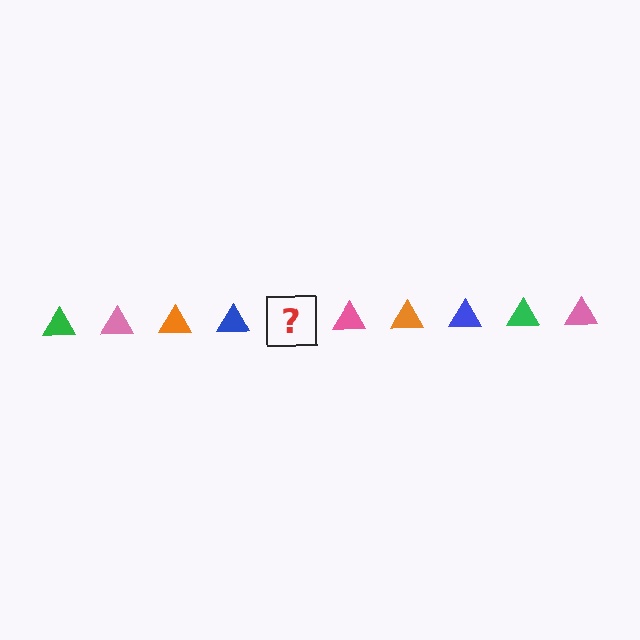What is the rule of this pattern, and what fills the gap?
The rule is that the pattern cycles through green, pink, orange, blue triangles. The gap should be filled with a green triangle.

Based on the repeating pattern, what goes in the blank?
The blank should be a green triangle.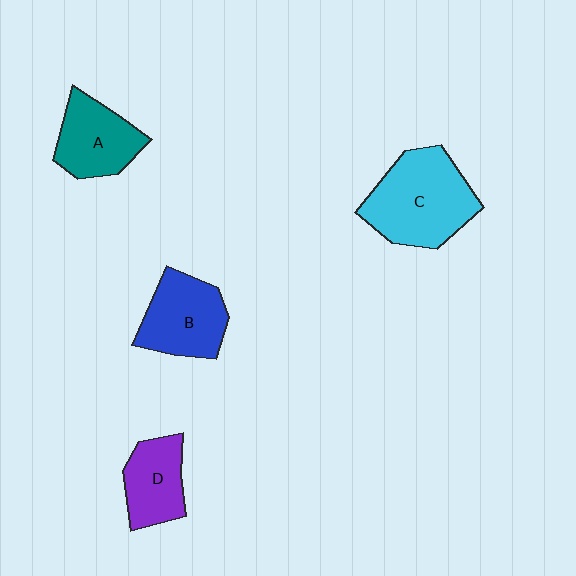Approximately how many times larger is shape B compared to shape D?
Approximately 1.3 times.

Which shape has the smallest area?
Shape D (purple).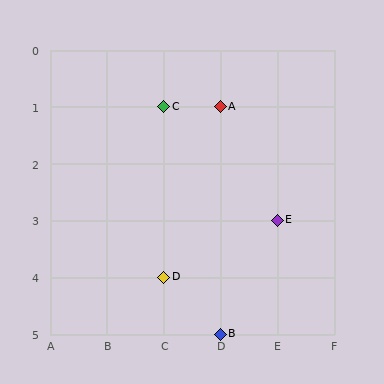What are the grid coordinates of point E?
Point E is at grid coordinates (E, 3).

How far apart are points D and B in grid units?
Points D and B are 1 column and 1 row apart (about 1.4 grid units diagonally).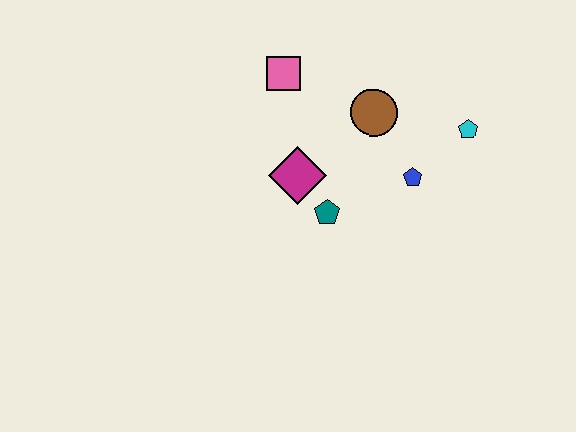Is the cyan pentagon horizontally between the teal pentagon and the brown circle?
No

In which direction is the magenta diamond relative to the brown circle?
The magenta diamond is to the left of the brown circle.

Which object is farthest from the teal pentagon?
The cyan pentagon is farthest from the teal pentagon.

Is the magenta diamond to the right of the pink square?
Yes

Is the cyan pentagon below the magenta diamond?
No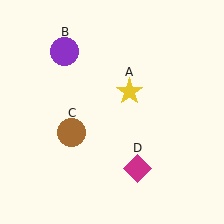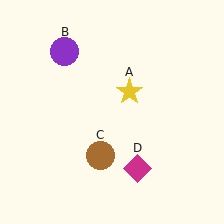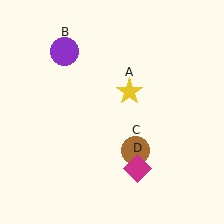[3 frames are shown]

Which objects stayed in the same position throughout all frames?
Yellow star (object A) and purple circle (object B) and magenta diamond (object D) remained stationary.